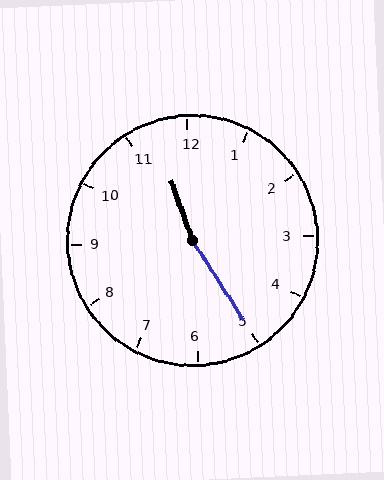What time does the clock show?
11:25.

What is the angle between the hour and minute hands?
Approximately 168 degrees.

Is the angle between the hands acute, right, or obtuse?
It is obtuse.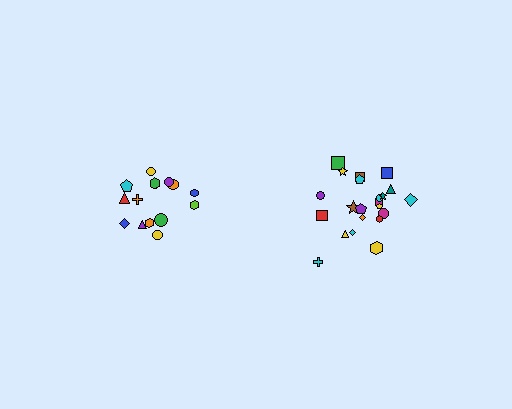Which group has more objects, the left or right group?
The right group.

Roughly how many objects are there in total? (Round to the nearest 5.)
Roughly 35 objects in total.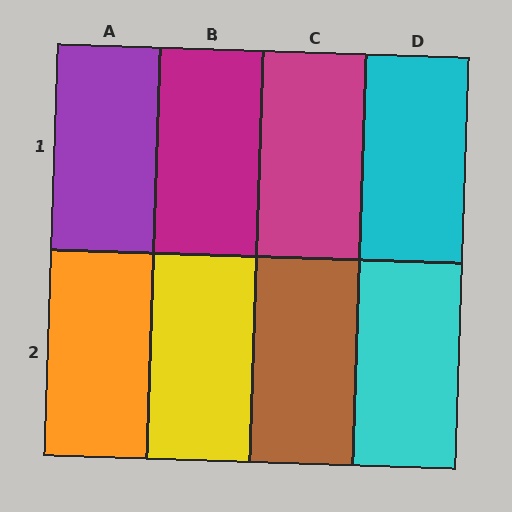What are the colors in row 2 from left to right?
Orange, yellow, brown, cyan.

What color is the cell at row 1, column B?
Magenta.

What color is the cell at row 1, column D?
Cyan.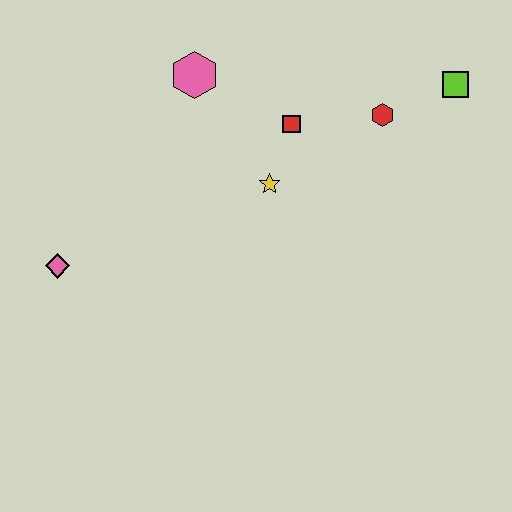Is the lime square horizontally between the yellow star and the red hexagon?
No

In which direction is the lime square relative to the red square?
The lime square is to the right of the red square.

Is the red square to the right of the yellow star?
Yes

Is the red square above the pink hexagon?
No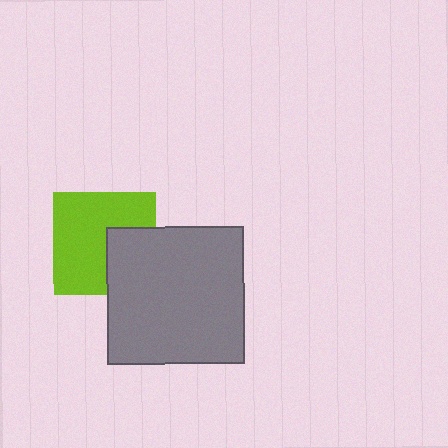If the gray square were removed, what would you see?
You would see the complete lime square.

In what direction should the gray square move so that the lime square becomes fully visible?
The gray square should move right. That is the shortest direction to clear the overlap and leave the lime square fully visible.